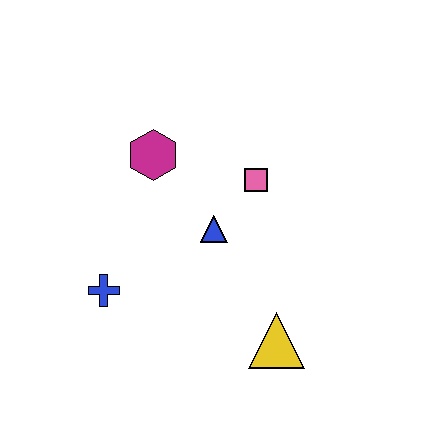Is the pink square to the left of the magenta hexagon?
No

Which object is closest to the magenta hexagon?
The blue triangle is closest to the magenta hexagon.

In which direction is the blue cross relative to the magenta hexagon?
The blue cross is below the magenta hexagon.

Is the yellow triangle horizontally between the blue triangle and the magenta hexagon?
No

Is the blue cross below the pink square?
Yes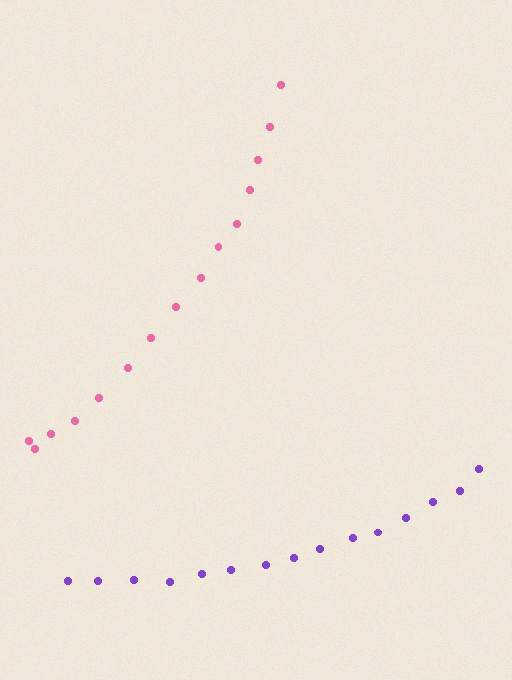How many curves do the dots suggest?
There are 2 distinct paths.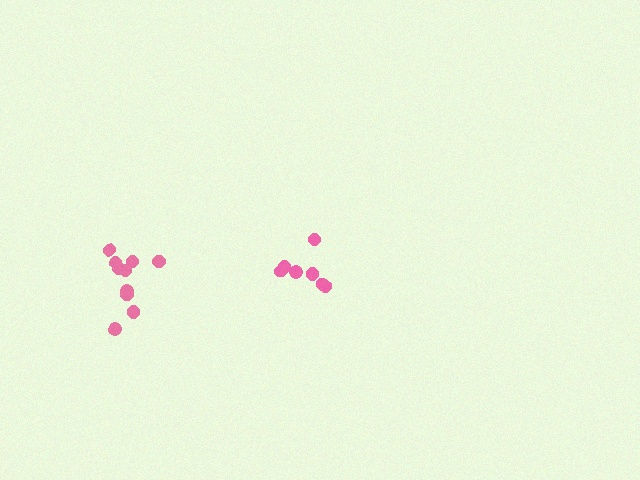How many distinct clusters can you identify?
There are 2 distinct clusters.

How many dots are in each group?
Group 1: 7 dots, Group 2: 10 dots (17 total).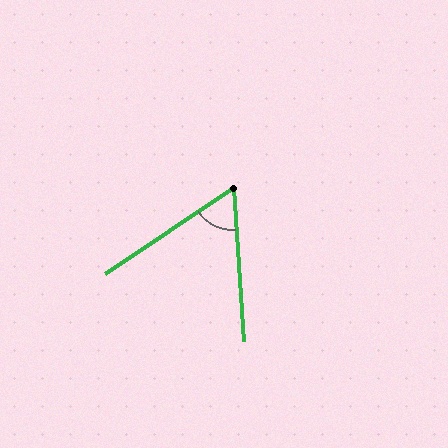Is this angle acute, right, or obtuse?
It is acute.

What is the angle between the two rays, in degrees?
Approximately 60 degrees.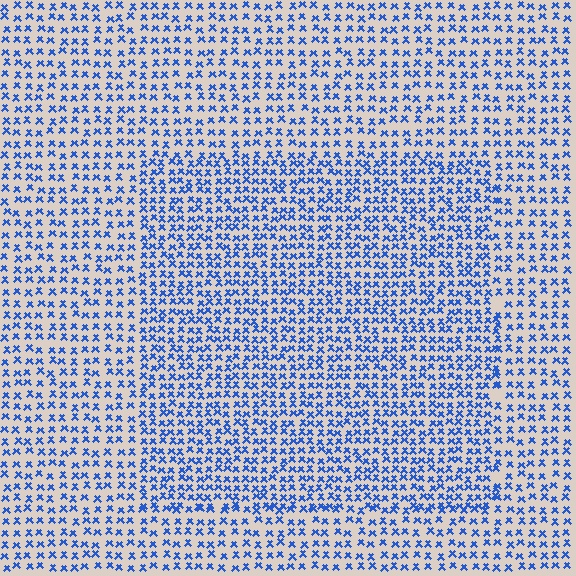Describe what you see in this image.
The image contains small blue elements arranged at two different densities. A rectangle-shaped region is visible where the elements are more densely packed than the surrounding area.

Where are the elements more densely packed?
The elements are more densely packed inside the rectangle boundary.